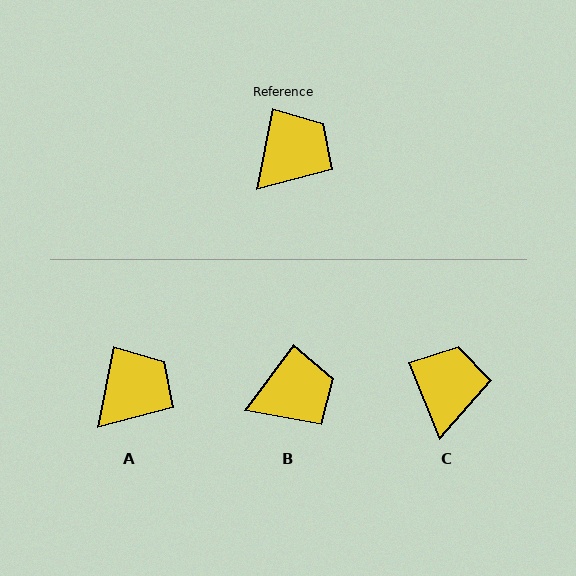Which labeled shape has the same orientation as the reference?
A.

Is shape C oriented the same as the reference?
No, it is off by about 33 degrees.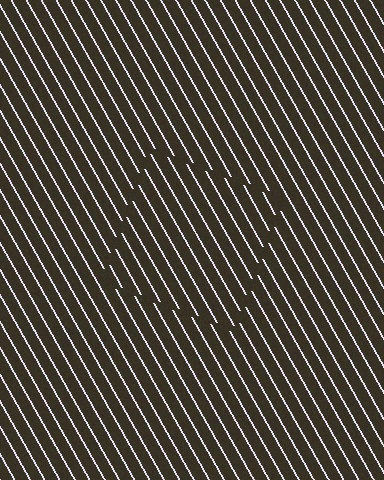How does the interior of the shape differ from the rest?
The interior of the shape contains the same grating, shifted by half a period — the contour is defined by the phase discontinuity where line-ends from the inner and outer gratings abut.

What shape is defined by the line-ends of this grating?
An illusory square. The interior of the shape contains the same grating, shifted by half a period — the contour is defined by the phase discontinuity where line-ends from the inner and outer gratings abut.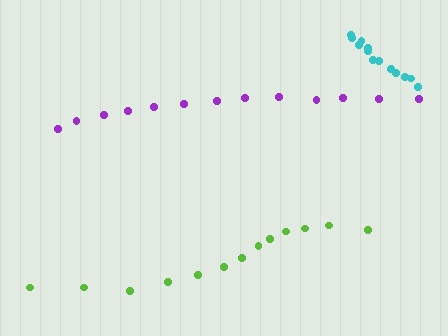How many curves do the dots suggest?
There are 3 distinct paths.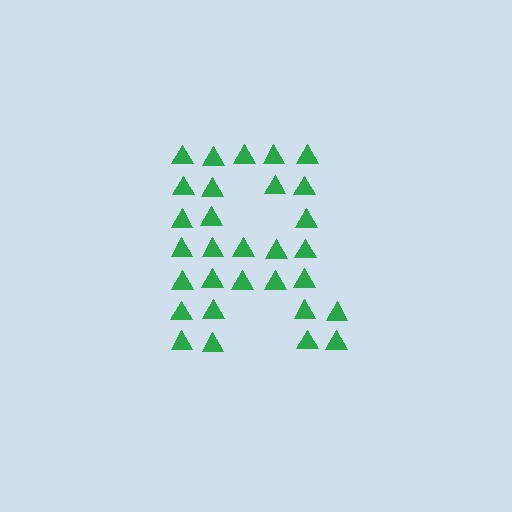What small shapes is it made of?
It is made of small triangles.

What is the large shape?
The large shape is the letter R.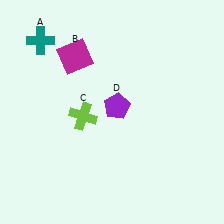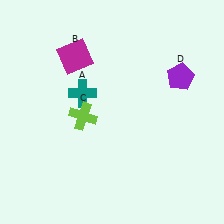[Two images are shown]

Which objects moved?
The objects that moved are: the teal cross (A), the purple pentagon (D).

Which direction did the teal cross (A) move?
The teal cross (A) moved down.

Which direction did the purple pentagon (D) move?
The purple pentagon (D) moved right.